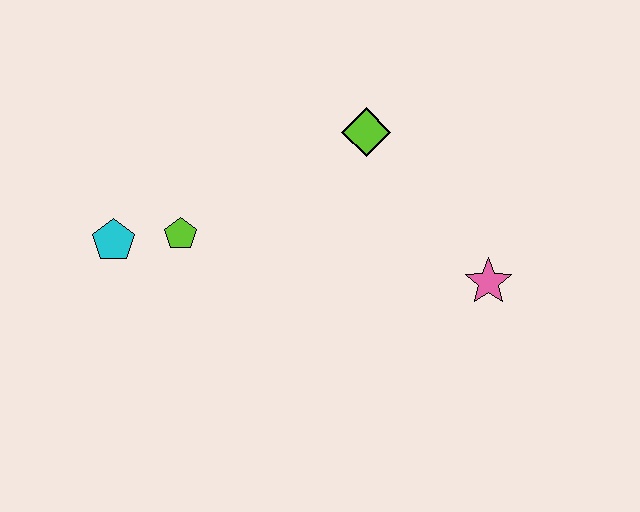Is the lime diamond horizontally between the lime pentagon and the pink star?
Yes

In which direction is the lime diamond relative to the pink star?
The lime diamond is above the pink star.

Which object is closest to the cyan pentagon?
The lime pentagon is closest to the cyan pentagon.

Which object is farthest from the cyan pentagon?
The pink star is farthest from the cyan pentagon.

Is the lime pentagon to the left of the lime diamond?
Yes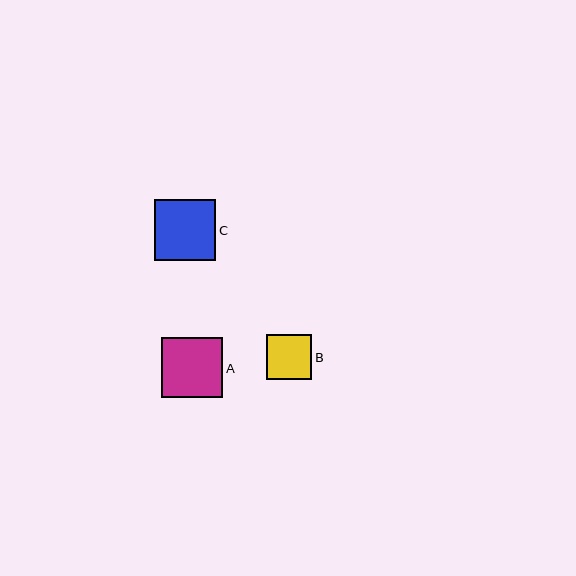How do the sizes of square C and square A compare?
Square C and square A are approximately the same size.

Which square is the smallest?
Square B is the smallest with a size of approximately 45 pixels.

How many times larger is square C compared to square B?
Square C is approximately 1.4 times the size of square B.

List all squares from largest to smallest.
From largest to smallest: C, A, B.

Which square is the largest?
Square C is the largest with a size of approximately 61 pixels.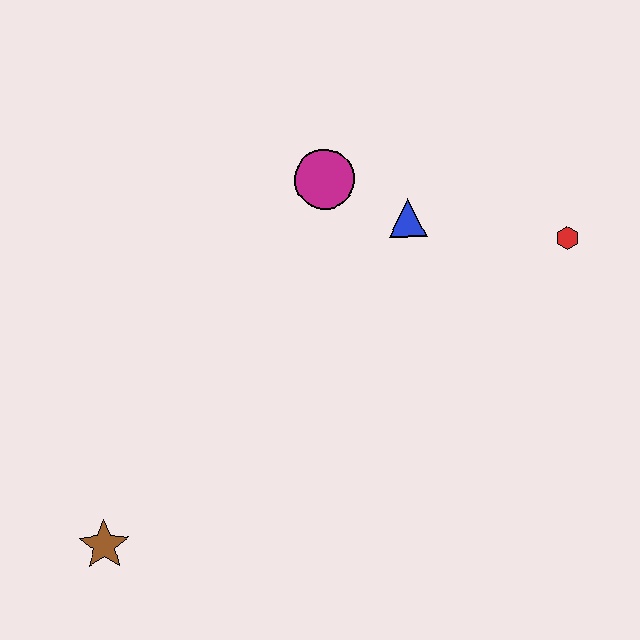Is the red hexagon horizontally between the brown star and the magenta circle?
No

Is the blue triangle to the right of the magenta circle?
Yes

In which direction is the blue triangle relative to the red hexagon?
The blue triangle is to the left of the red hexagon.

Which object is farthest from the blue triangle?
The brown star is farthest from the blue triangle.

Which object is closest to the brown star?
The magenta circle is closest to the brown star.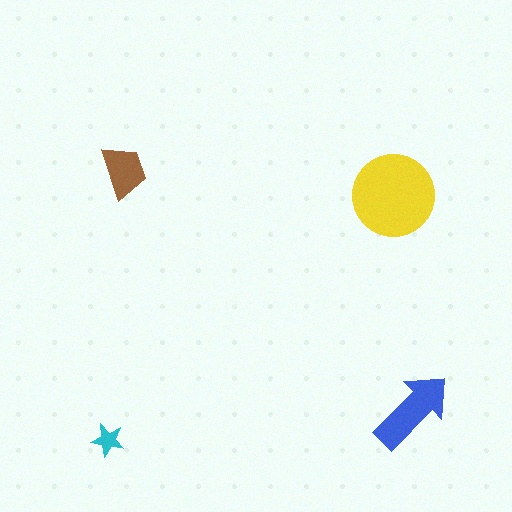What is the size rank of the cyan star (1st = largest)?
4th.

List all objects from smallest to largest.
The cyan star, the brown trapezoid, the blue arrow, the yellow circle.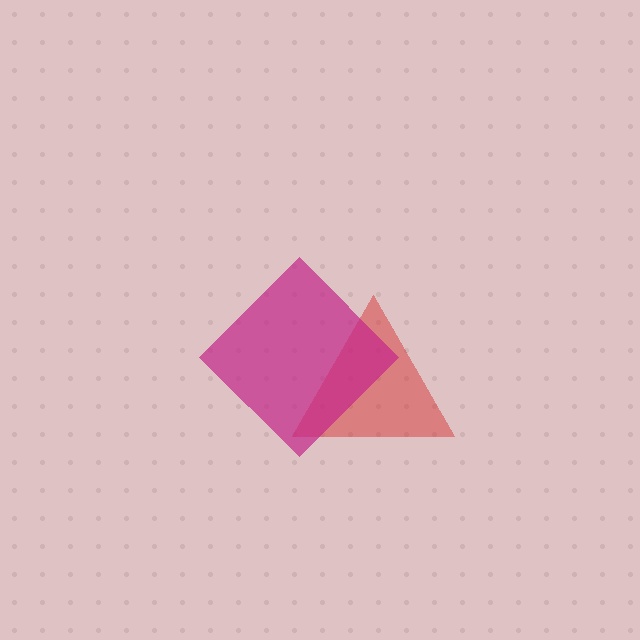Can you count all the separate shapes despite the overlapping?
Yes, there are 2 separate shapes.